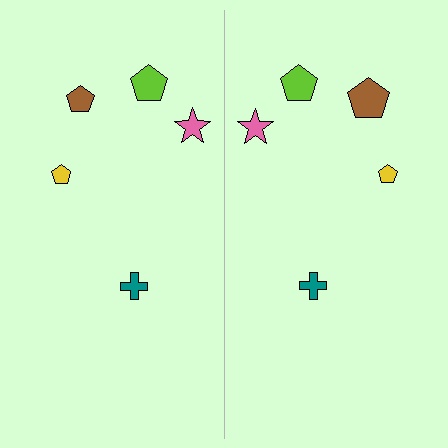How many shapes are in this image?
There are 10 shapes in this image.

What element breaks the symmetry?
The brown pentagon on the right side has a different size than its mirror counterpart.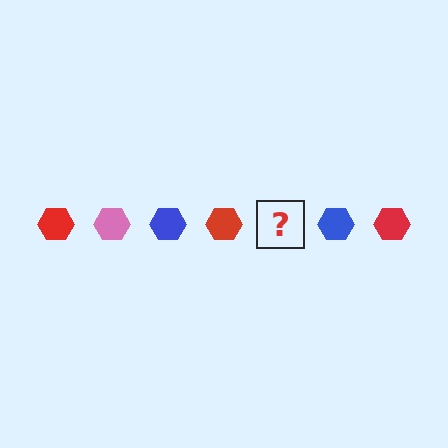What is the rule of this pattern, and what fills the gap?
The rule is that the pattern cycles through red, pink, blue hexagons. The gap should be filled with a pink hexagon.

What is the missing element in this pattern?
The missing element is a pink hexagon.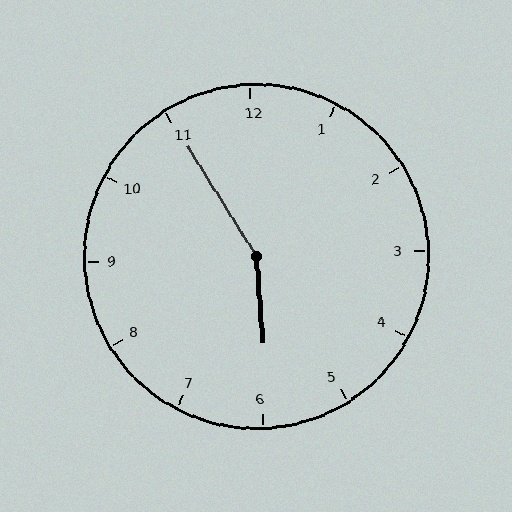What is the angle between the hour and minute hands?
Approximately 152 degrees.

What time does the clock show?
5:55.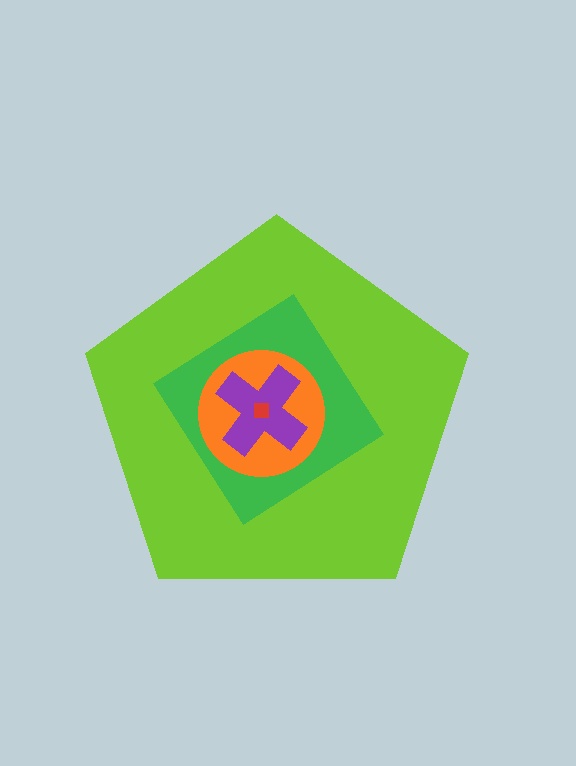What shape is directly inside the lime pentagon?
The green diamond.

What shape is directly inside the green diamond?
The orange circle.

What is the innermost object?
The red square.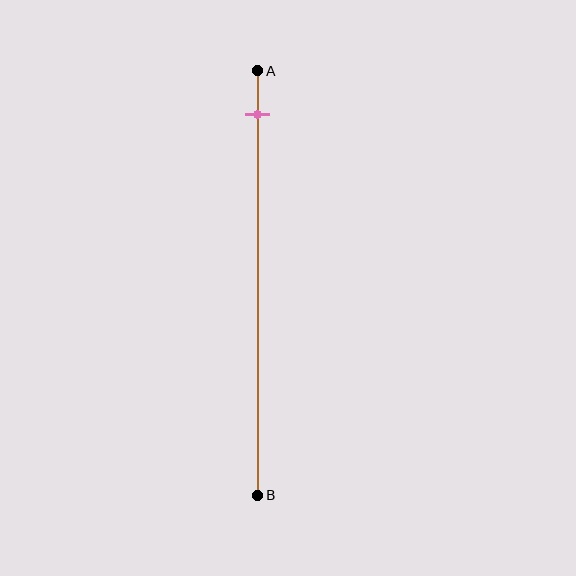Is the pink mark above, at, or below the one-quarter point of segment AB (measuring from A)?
The pink mark is above the one-quarter point of segment AB.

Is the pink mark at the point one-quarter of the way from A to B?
No, the mark is at about 10% from A, not at the 25% one-quarter point.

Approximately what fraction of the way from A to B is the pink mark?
The pink mark is approximately 10% of the way from A to B.